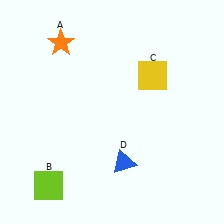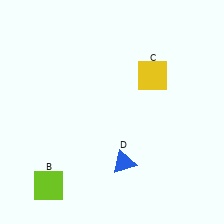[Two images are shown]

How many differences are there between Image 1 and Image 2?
There is 1 difference between the two images.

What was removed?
The orange star (A) was removed in Image 2.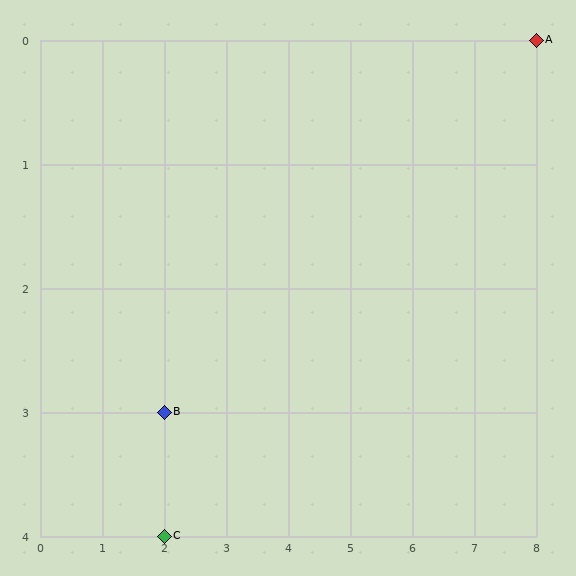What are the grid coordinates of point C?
Point C is at grid coordinates (2, 4).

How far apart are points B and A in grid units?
Points B and A are 6 columns and 3 rows apart (about 6.7 grid units diagonally).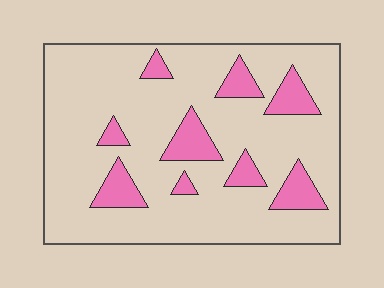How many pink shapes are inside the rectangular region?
9.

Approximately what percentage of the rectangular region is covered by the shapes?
Approximately 15%.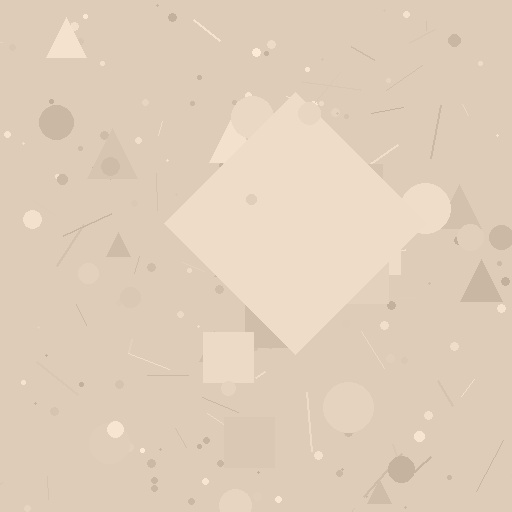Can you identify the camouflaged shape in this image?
The camouflaged shape is a diamond.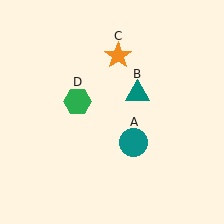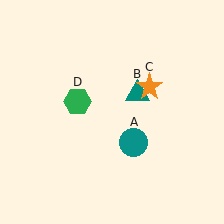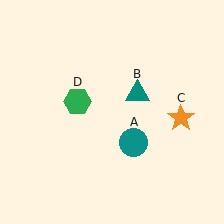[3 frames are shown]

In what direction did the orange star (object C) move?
The orange star (object C) moved down and to the right.